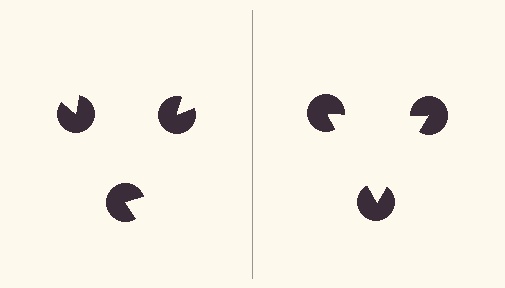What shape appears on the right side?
An illusory triangle.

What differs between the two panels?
The pac-man discs are positioned identically on both sides; only the wedge orientations differ. On the right they align to a triangle; on the left they are misaligned.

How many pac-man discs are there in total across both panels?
6 — 3 on each side.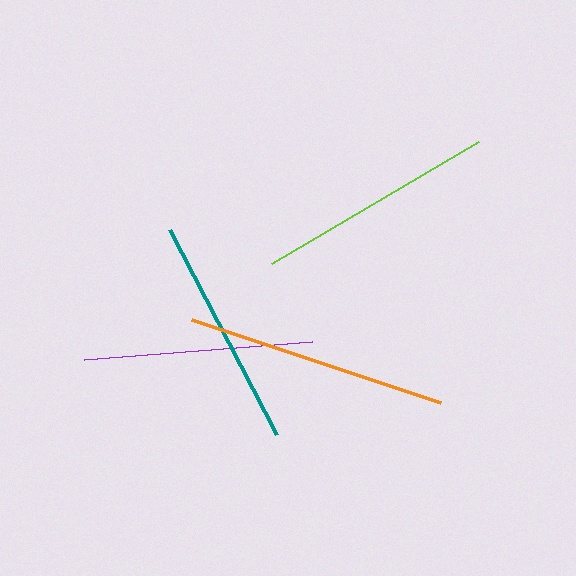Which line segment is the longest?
The orange line is the longest at approximately 262 pixels.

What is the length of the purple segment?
The purple segment is approximately 229 pixels long.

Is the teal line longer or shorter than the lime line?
The lime line is longer than the teal line.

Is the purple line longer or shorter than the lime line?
The lime line is longer than the purple line.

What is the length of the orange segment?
The orange segment is approximately 262 pixels long.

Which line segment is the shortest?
The purple line is the shortest at approximately 229 pixels.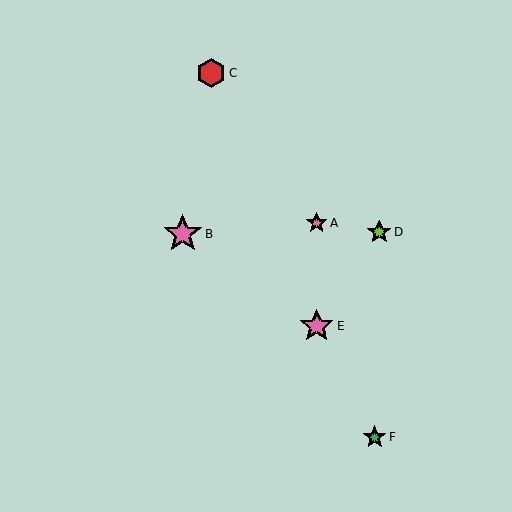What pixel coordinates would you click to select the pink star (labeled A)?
Click at (317, 223) to select the pink star A.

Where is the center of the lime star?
The center of the lime star is at (379, 232).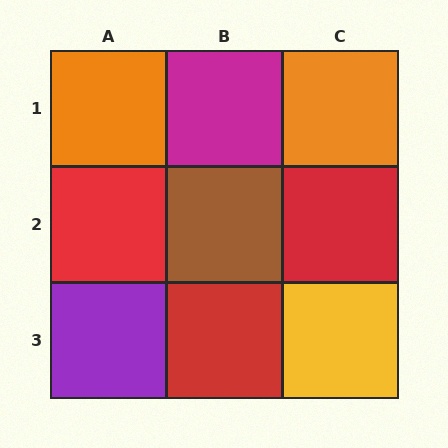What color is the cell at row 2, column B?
Brown.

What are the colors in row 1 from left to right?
Orange, magenta, orange.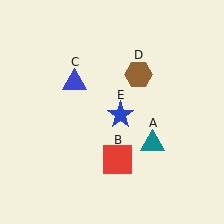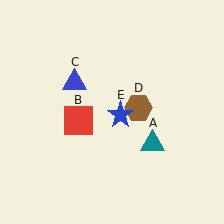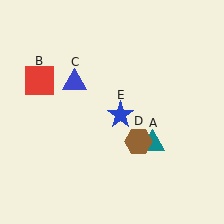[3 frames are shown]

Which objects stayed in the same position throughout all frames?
Teal triangle (object A) and blue triangle (object C) and blue star (object E) remained stationary.